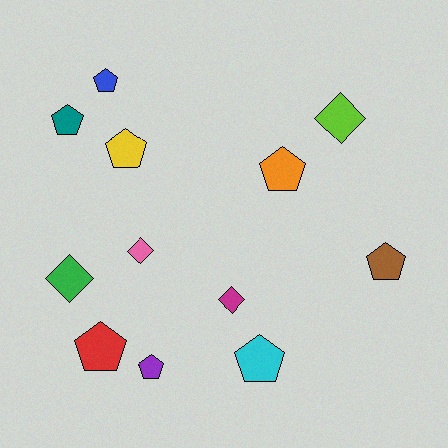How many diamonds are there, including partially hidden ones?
There are 4 diamonds.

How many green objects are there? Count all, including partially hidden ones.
There is 1 green object.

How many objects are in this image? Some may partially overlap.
There are 12 objects.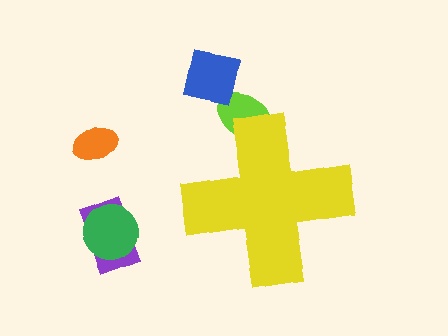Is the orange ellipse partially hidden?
No, the orange ellipse is fully visible.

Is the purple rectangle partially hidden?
No, the purple rectangle is fully visible.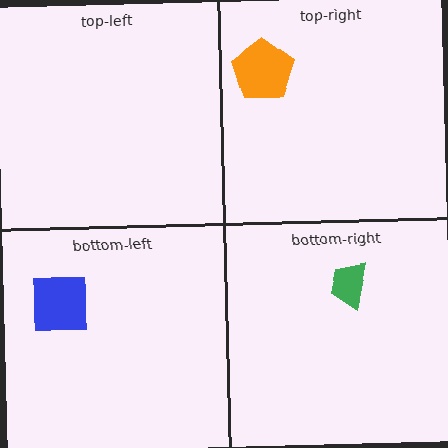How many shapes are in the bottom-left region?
1.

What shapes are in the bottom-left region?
The blue square.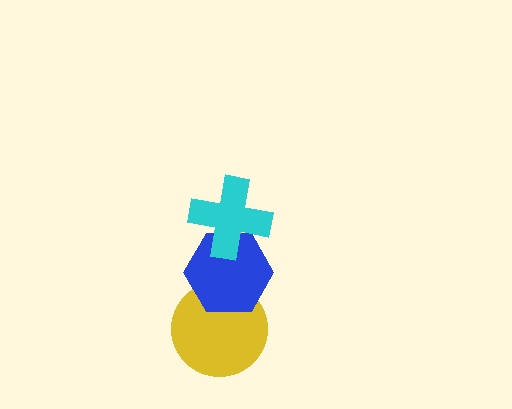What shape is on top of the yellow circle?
The blue hexagon is on top of the yellow circle.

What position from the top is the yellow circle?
The yellow circle is 3rd from the top.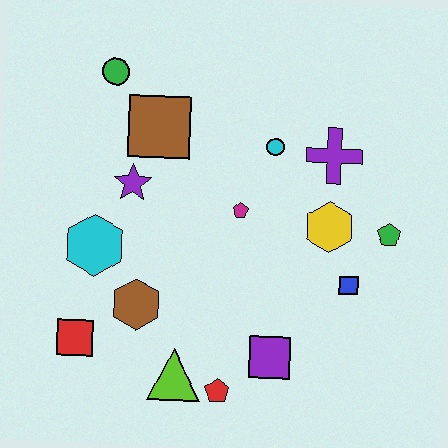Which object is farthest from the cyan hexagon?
The green pentagon is farthest from the cyan hexagon.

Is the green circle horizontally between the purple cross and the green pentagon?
No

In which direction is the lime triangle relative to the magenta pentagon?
The lime triangle is below the magenta pentagon.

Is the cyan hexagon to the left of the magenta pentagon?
Yes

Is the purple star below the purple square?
No